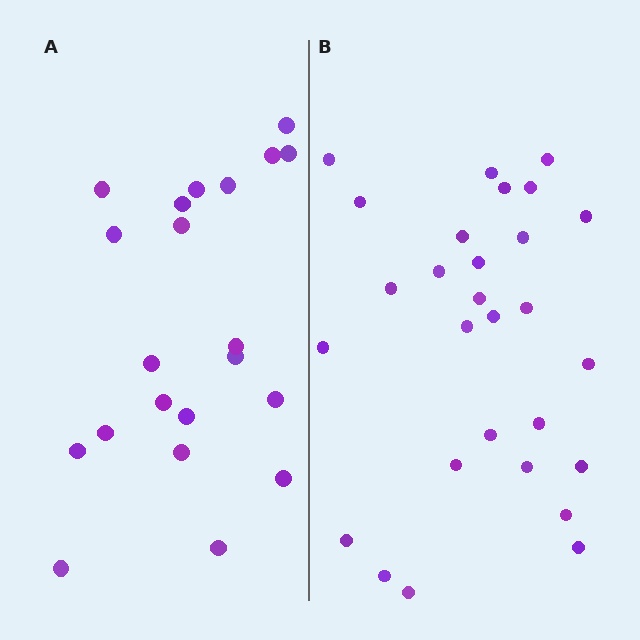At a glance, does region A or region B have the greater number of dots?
Region B (the right region) has more dots.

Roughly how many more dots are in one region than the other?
Region B has roughly 8 or so more dots than region A.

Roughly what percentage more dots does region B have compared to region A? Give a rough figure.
About 35% more.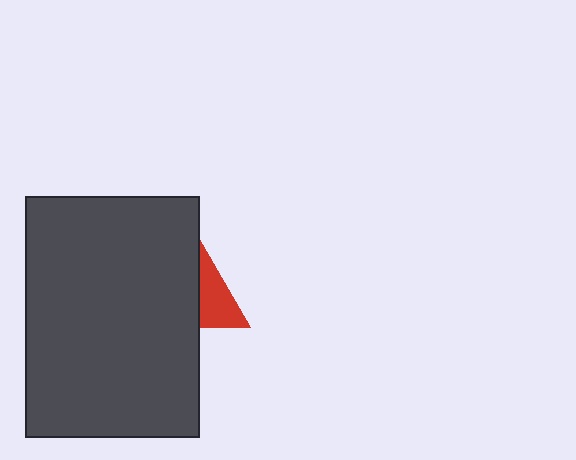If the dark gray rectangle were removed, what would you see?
You would see the complete red triangle.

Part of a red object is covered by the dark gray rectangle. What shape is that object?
It is a triangle.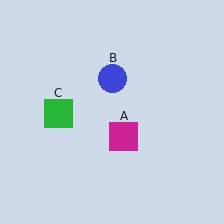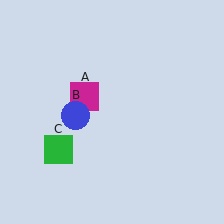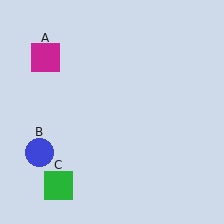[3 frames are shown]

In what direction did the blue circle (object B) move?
The blue circle (object B) moved down and to the left.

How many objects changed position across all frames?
3 objects changed position: magenta square (object A), blue circle (object B), green square (object C).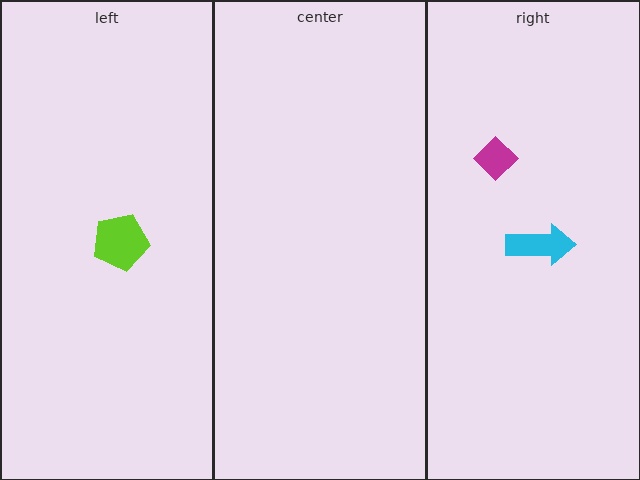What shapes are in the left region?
The lime pentagon.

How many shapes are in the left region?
1.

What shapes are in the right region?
The magenta diamond, the cyan arrow.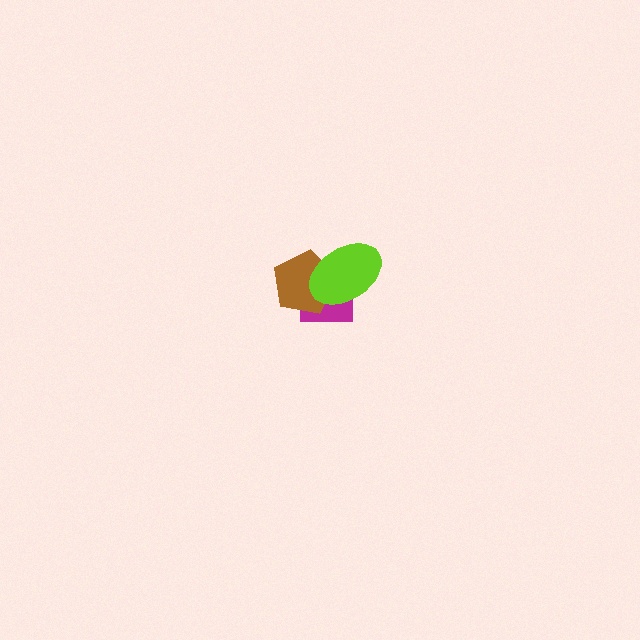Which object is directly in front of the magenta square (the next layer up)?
The brown pentagon is directly in front of the magenta square.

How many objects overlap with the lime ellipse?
2 objects overlap with the lime ellipse.